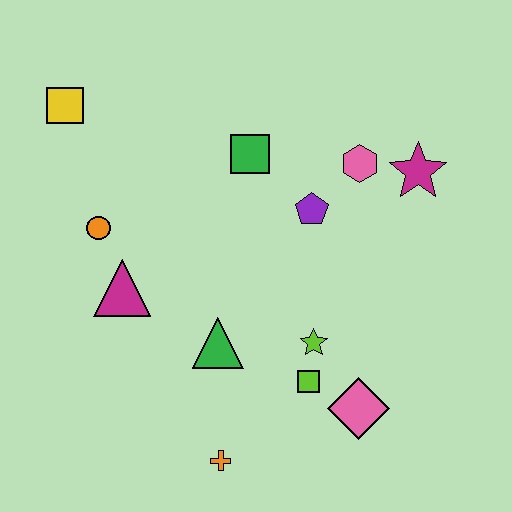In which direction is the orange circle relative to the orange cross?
The orange circle is above the orange cross.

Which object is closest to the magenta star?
The pink hexagon is closest to the magenta star.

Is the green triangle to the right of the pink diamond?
No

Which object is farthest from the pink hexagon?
The orange cross is farthest from the pink hexagon.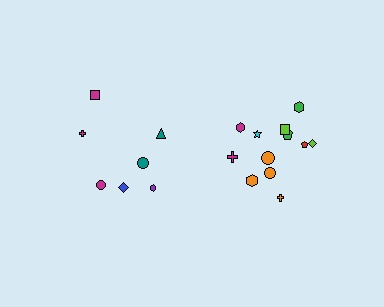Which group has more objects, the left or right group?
The right group.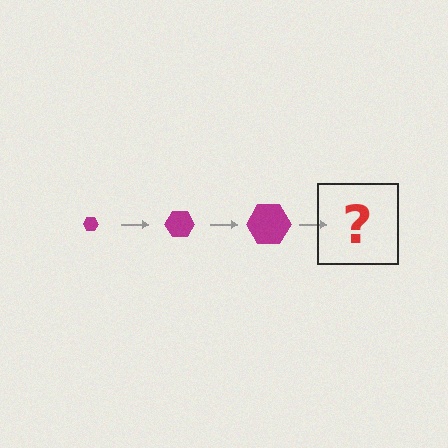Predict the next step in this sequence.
The next step is a magenta hexagon, larger than the previous one.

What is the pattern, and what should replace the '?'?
The pattern is that the hexagon gets progressively larger each step. The '?' should be a magenta hexagon, larger than the previous one.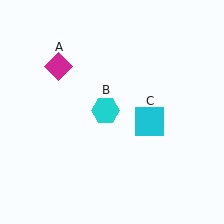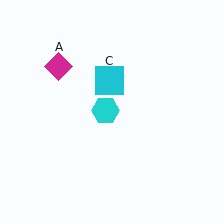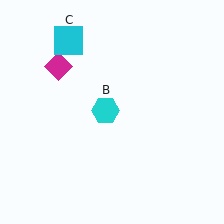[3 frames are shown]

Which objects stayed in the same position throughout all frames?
Magenta diamond (object A) and cyan hexagon (object B) remained stationary.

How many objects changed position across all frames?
1 object changed position: cyan square (object C).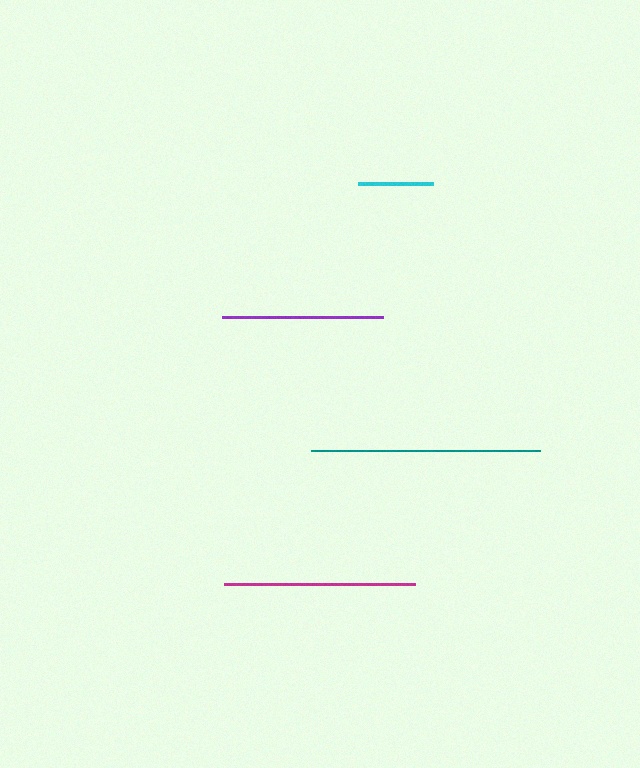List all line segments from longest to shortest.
From longest to shortest: teal, magenta, purple, cyan.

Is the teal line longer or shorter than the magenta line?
The teal line is longer than the magenta line.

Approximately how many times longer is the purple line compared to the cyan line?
The purple line is approximately 2.2 times the length of the cyan line.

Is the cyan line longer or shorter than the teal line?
The teal line is longer than the cyan line.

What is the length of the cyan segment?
The cyan segment is approximately 74 pixels long.